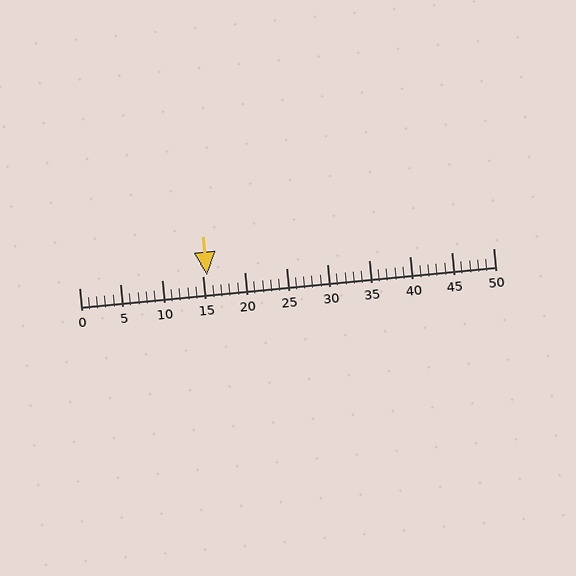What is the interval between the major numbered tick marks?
The major tick marks are spaced 5 units apart.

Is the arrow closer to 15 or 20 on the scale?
The arrow is closer to 15.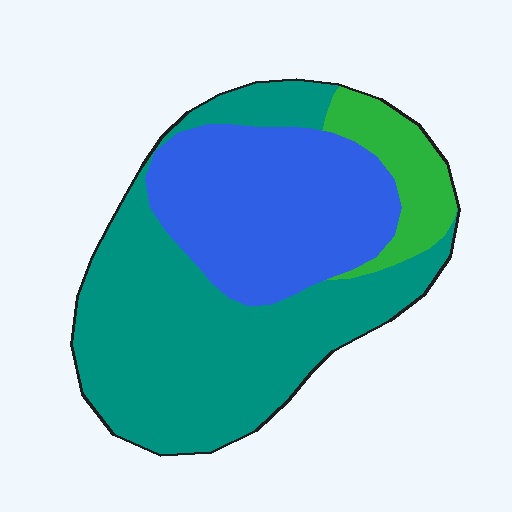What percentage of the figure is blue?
Blue takes up between a third and a half of the figure.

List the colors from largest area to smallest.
From largest to smallest: teal, blue, green.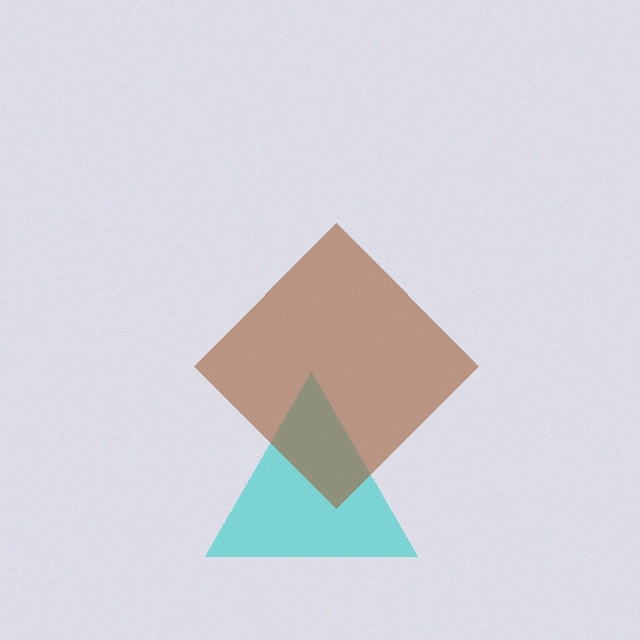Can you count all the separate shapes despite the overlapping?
Yes, there are 2 separate shapes.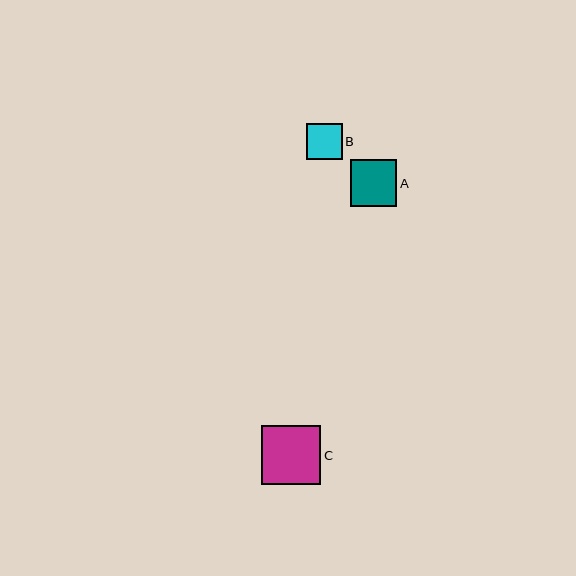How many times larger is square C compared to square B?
Square C is approximately 1.6 times the size of square B.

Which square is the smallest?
Square B is the smallest with a size of approximately 36 pixels.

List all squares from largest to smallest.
From largest to smallest: C, A, B.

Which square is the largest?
Square C is the largest with a size of approximately 59 pixels.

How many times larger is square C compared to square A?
Square C is approximately 1.3 times the size of square A.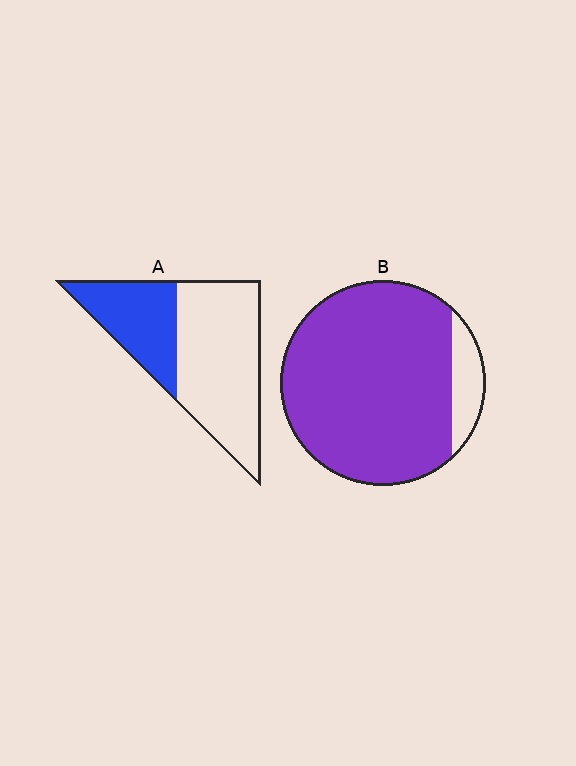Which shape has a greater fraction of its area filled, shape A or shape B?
Shape B.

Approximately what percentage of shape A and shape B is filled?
A is approximately 35% and B is approximately 90%.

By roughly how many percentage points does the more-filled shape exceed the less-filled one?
By roughly 55 percentage points (B over A).